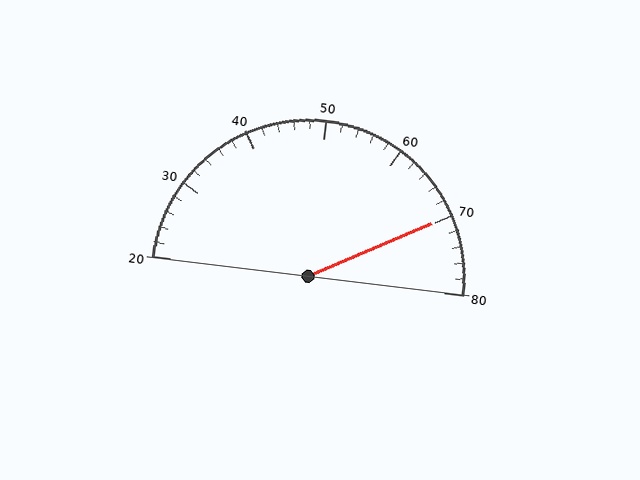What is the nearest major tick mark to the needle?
The nearest major tick mark is 70.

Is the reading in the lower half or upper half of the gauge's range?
The reading is in the upper half of the range (20 to 80).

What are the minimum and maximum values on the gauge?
The gauge ranges from 20 to 80.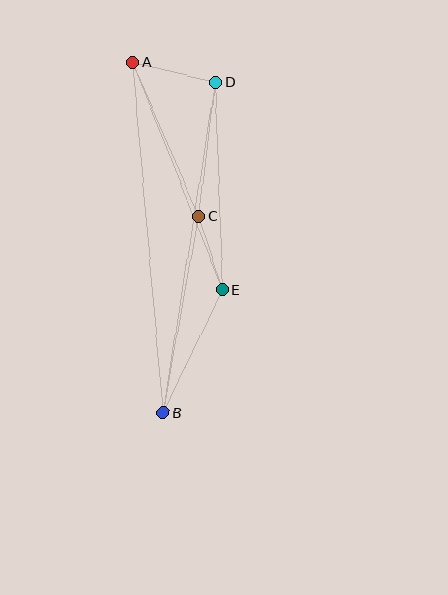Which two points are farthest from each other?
Points A and B are farthest from each other.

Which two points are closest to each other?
Points C and E are closest to each other.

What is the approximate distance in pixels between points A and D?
The distance between A and D is approximately 85 pixels.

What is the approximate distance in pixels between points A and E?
The distance between A and E is approximately 244 pixels.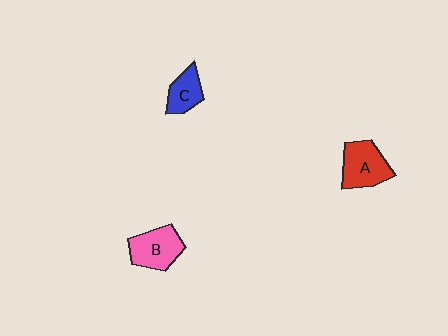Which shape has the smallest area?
Shape C (blue).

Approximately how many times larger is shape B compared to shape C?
Approximately 1.5 times.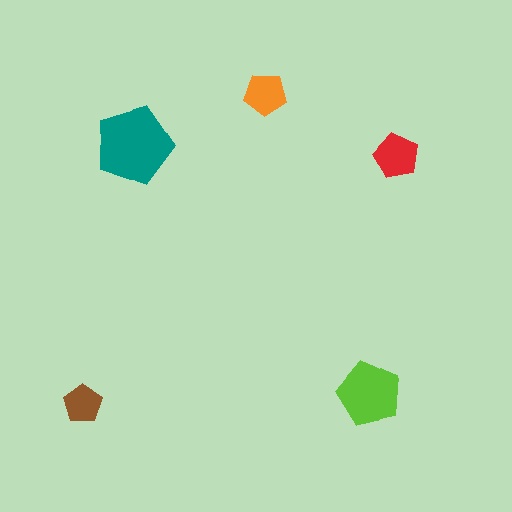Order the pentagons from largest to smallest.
the teal one, the lime one, the red one, the orange one, the brown one.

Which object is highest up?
The orange pentagon is topmost.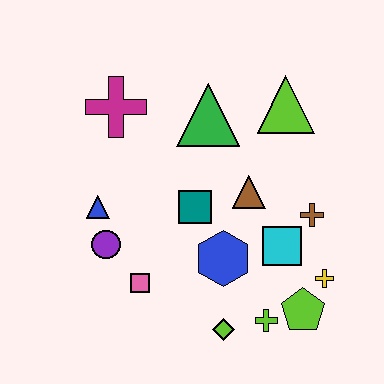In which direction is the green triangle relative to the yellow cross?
The green triangle is above the yellow cross.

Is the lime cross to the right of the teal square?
Yes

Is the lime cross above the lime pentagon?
No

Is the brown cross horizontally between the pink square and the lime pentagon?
No